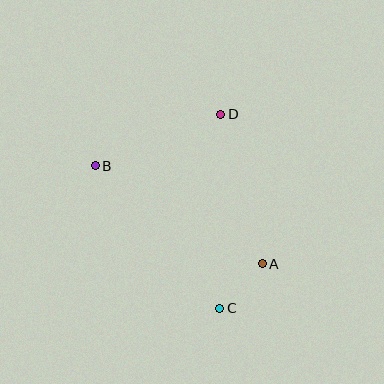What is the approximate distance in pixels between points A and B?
The distance between A and B is approximately 194 pixels.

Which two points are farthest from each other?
Points C and D are farthest from each other.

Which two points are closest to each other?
Points A and C are closest to each other.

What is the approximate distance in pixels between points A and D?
The distance between A and D is approximately 155 pixels.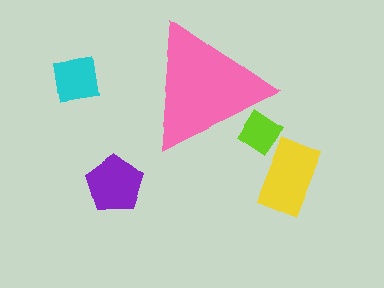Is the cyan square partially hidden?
No, the cyan square is fully visible.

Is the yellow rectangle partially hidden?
No, the yellow rectangle is fully visible.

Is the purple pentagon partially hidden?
No, the purple pentagon is fully visible.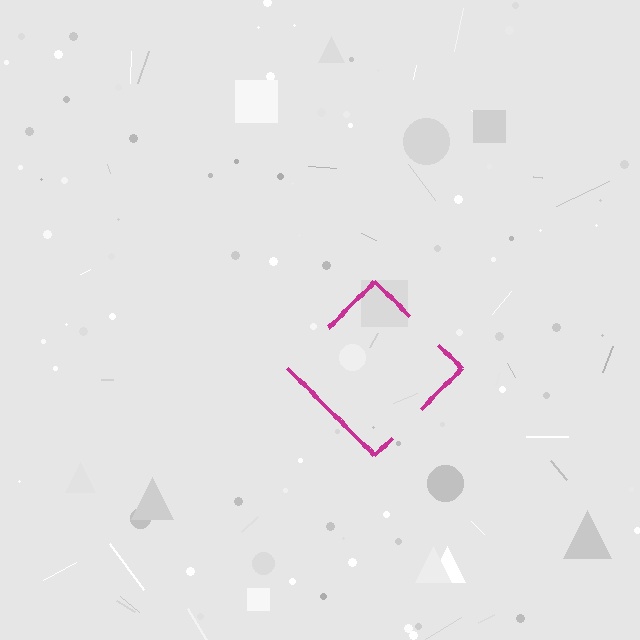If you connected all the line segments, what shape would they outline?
They would outline a diamond.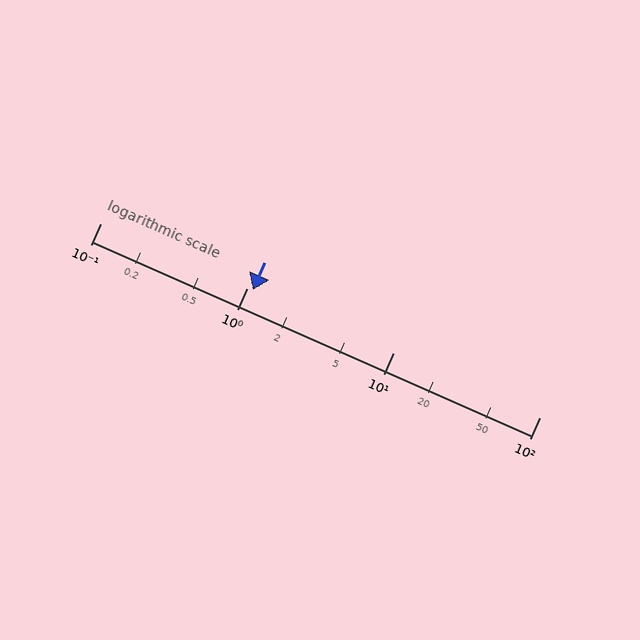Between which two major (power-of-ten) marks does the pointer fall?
The pointer is between 1 and 10.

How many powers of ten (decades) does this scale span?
The scale spans 3 decades, from 0.1 to 100.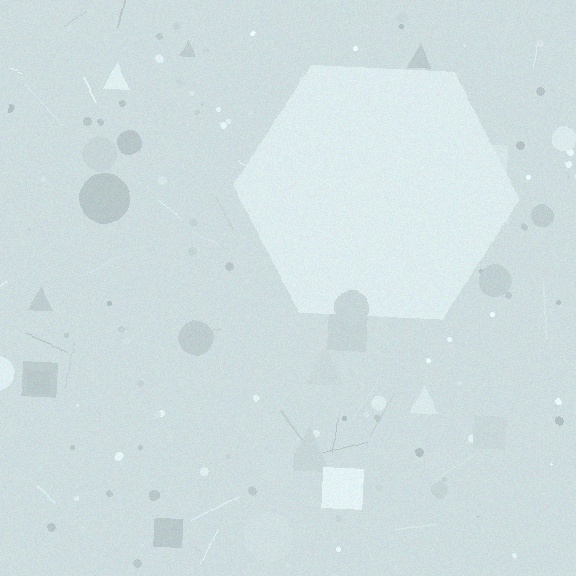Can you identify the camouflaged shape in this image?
The camouflaged shape is a hexagon.